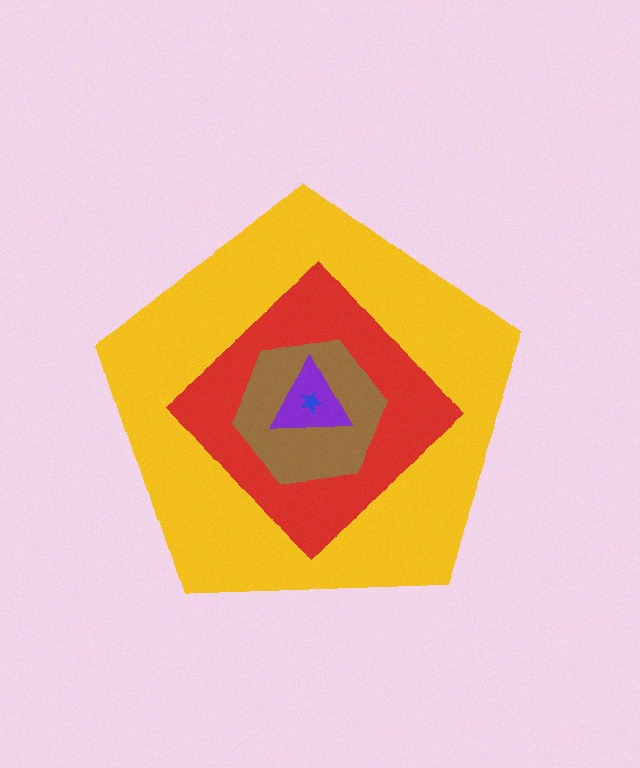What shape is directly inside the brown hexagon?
The purple triangle.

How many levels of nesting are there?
5.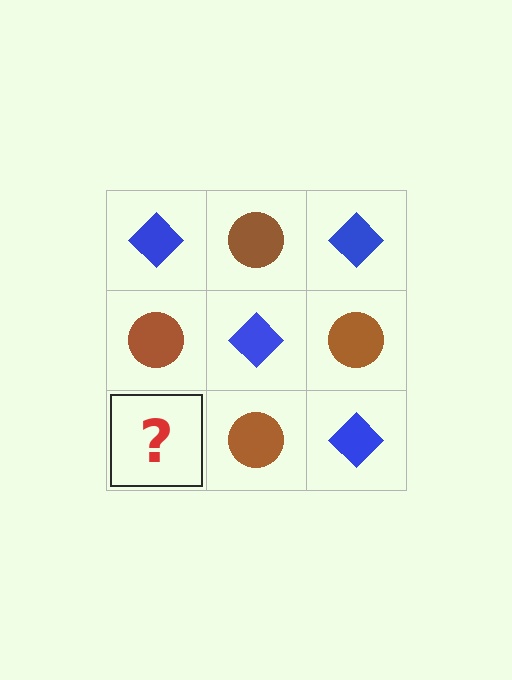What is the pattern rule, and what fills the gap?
The rule is that it alternates blue diamond and brown circle in a checkerboard pattern. The gap should be filled with a blue diamond.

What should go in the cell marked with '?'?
The missing cell should contain a blue diamond.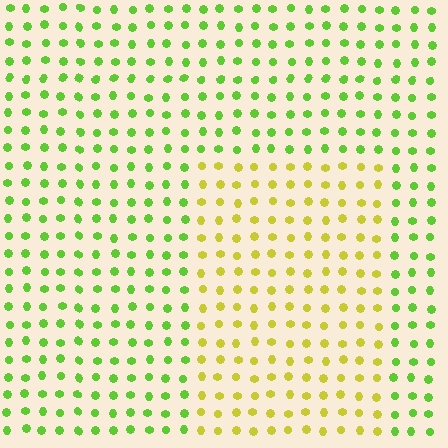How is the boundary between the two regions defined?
The boundary is defined purely by a slight shift in hue (about 43 degrees). Spacing, size, and orientation are identical on both sides.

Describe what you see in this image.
The image is filled with small lime elements in a uniform arrangement. A rectangle-shaped region is visible where the elements are tinted to a slightly different hue, forming a subtle color boundary.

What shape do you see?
I see a rectangle.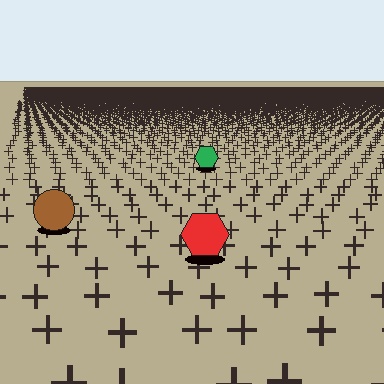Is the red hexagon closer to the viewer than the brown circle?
Yes. The red hexagon is closer — you can tell from the texture gradient: the ground texture is coarser near it.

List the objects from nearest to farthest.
From nearest to farthest: the red hexagon, the brown circle, the green hexagon.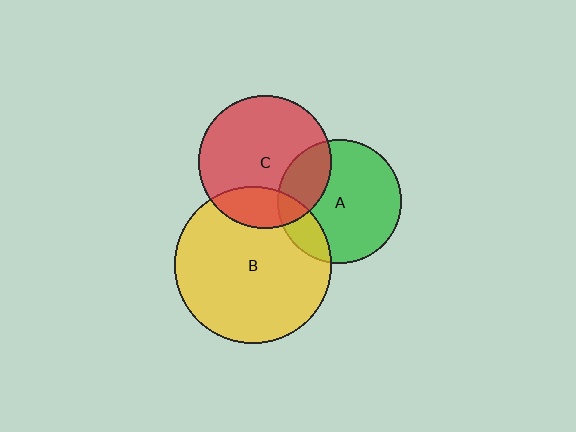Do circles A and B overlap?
Yes.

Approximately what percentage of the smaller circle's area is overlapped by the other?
Approximately 15%.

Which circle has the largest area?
Circle B (yellow).